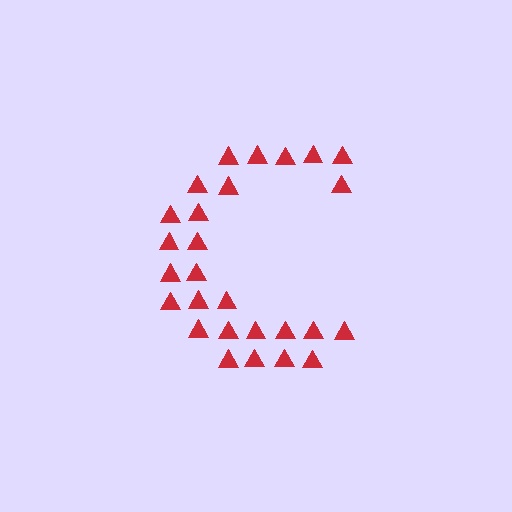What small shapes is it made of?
It is made of small triangles.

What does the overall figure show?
The overall figure shows the letter C.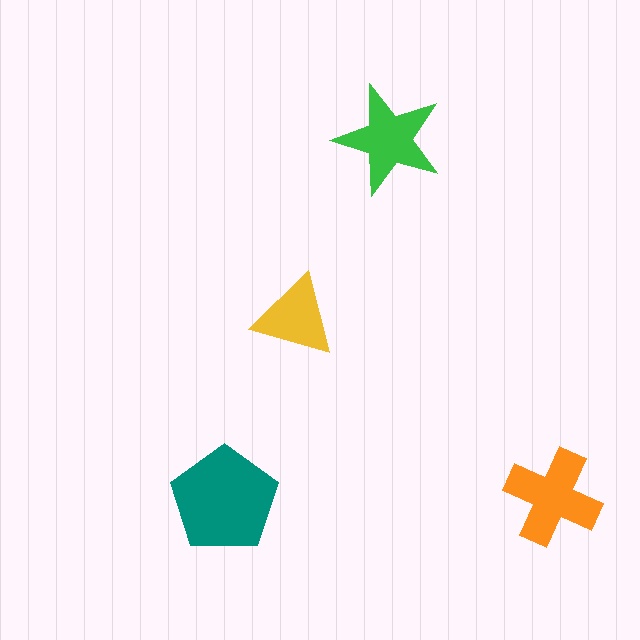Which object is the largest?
The teal pentagon.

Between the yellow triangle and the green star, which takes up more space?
The green star.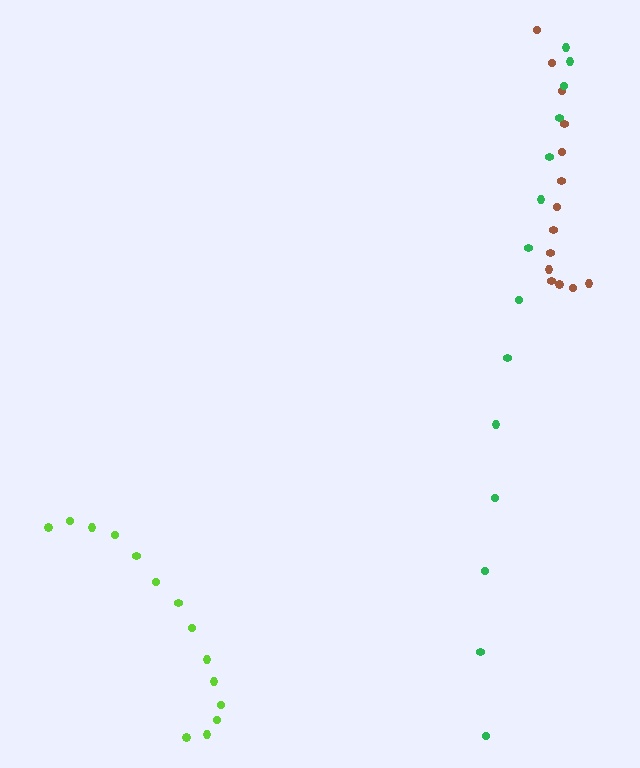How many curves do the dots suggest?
There are 3 distinct paths.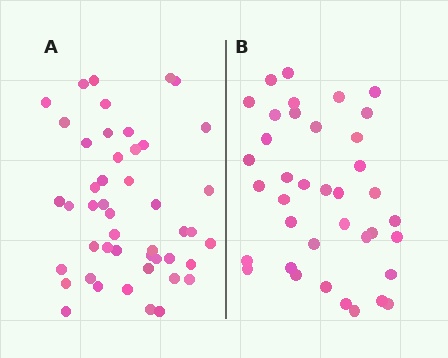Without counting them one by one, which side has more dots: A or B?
Region A (the left region) has more dots.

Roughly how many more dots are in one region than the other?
Region A has roughly 8 or so more dots than region B.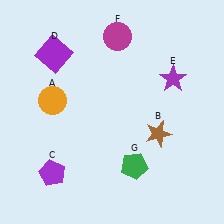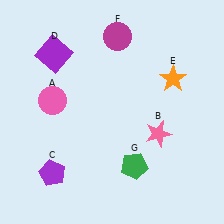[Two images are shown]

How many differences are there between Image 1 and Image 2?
There are 3 differences between the two images.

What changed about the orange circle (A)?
In Image 1, A is orange. In Image 2, it changed to pink.